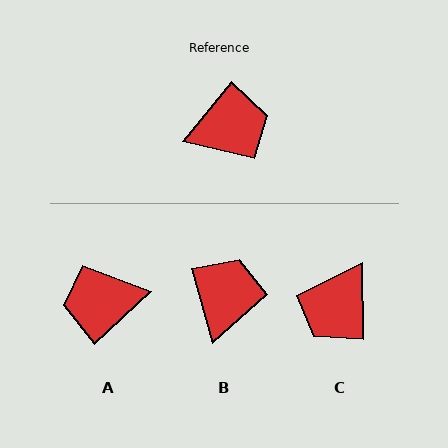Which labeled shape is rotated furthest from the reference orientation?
A, about 173 degrees away.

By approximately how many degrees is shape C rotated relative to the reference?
Approximately 140 degrees clockwise.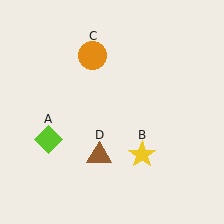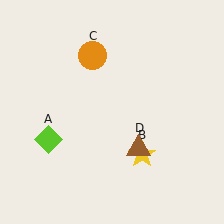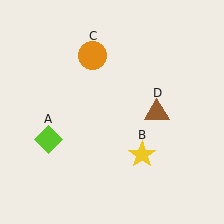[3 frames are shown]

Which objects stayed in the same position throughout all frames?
Lime diamond (object A) and yellow star (object B) and orange circle (object C) remained stationary.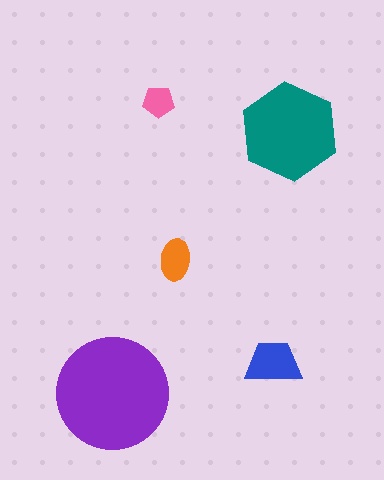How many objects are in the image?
There are 5 objects in the image.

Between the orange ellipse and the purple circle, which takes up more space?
The purple circle.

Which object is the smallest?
The pink pentagon.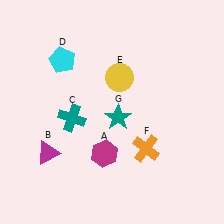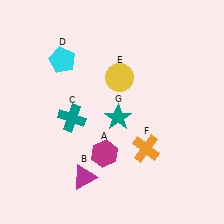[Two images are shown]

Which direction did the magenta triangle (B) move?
The magenta triangle (B) moved right.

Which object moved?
The magenta triangle (B) moved right.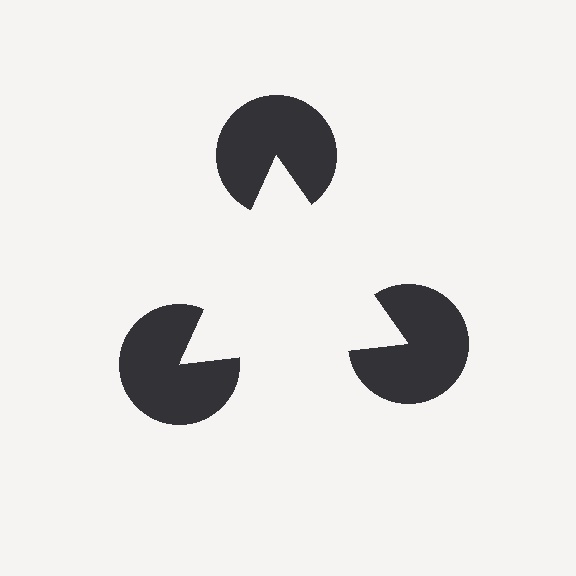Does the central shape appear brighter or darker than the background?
It typically appears slightly brighter than the background, even though no actual brightness change is drawn.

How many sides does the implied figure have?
3 sides.